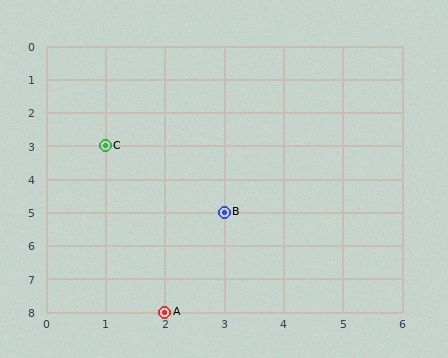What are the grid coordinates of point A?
Point A is at grid coordinates (2, 8).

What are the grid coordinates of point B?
Point B is at grid coordinates (3, 5).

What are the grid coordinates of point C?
Point C is at grid coordinates (1, 3).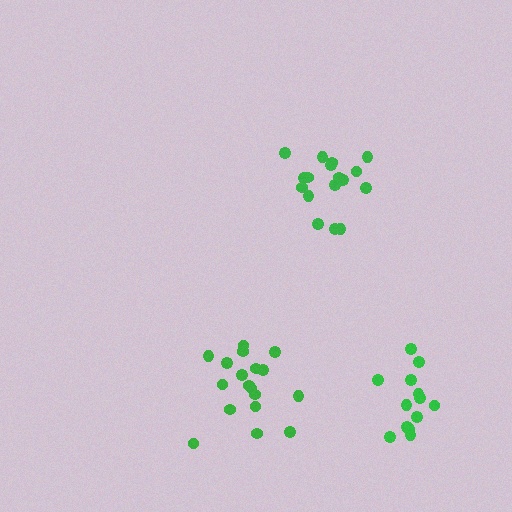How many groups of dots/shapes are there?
There are 3 groups.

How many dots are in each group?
Group 1: 18 dots, Group 2: 17 dots, Group 3: 13 dots (48 total).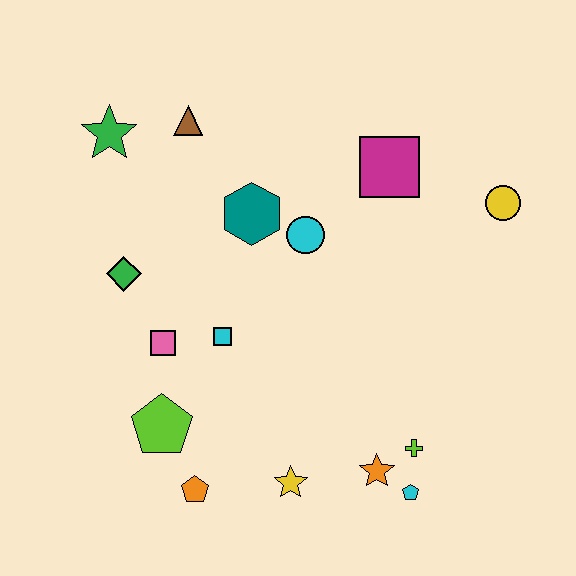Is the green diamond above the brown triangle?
No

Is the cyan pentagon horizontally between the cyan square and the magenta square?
No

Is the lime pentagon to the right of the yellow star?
No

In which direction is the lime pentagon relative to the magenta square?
The lime pentagon is below the magenta square.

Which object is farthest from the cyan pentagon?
The green star is farthest from the cyan pentagon.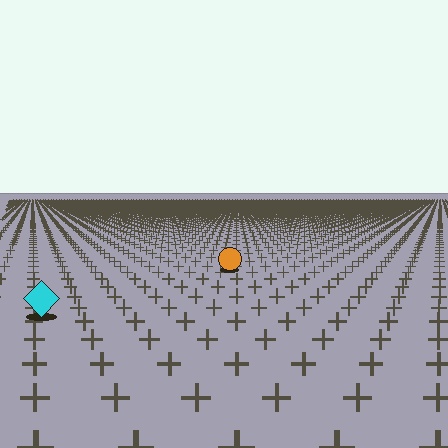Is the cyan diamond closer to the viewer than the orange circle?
Yes. The cyan diamond is closer — you can tell from the texture gradient: the ground texture is coarser near it.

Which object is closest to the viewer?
The cyan diamond is closest. The texture marks near it are larger and more spread out.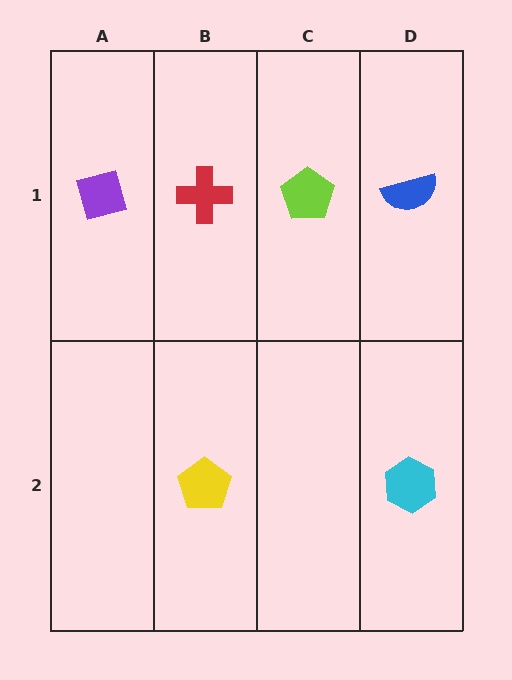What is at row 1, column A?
A purple diamond.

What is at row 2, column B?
A yellow pentagon.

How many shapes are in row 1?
4 shapes.